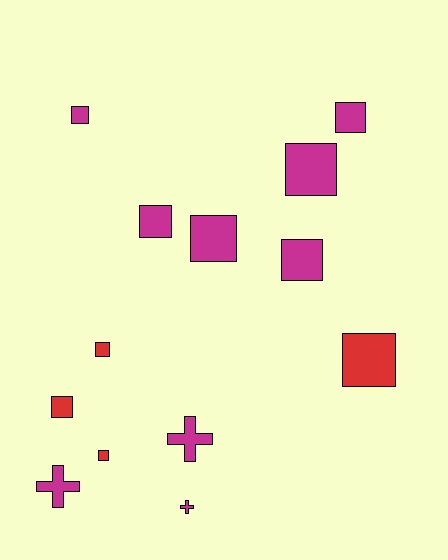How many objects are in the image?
There are 13 objects.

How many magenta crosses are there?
There are 3 magenta crosses.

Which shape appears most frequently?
Square, with 10 objects.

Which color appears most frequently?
Magenta, with 9 objects.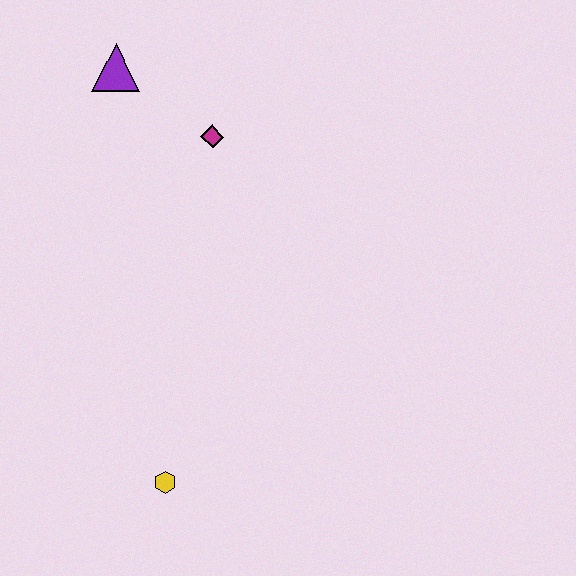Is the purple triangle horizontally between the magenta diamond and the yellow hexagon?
No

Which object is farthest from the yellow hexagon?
The purple triangle is farthest from the yellow hexagon.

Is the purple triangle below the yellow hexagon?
No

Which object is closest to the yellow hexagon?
The magenta diamond is closest to the yellow hexagon.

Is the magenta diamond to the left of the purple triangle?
No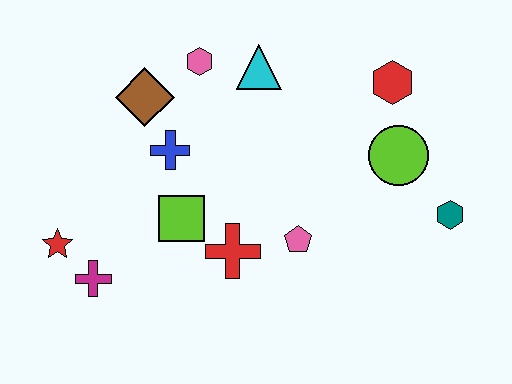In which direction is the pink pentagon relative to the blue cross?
The pink pentagon is to the right of the blue cross.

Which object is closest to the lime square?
The red cross is closest to the lime square.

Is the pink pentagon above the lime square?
No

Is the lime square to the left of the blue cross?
No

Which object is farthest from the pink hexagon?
The teal hexagon is farthest from the pink hexagon.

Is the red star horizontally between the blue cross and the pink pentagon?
No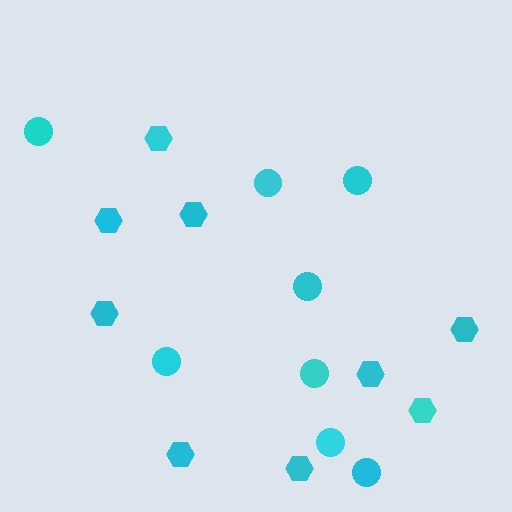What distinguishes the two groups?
There are 2 groups: one group of circles (8) and one group of hexagons (9).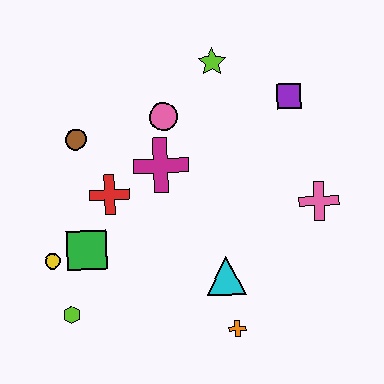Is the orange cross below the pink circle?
Yes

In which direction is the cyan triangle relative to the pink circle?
The cyan triangle is below the pink circle.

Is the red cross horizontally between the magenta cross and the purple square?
No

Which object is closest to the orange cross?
The cyan triangle is closest to the orange cross.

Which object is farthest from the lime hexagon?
The purple square is farthest from the lime hexagon.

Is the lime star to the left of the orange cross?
Yes